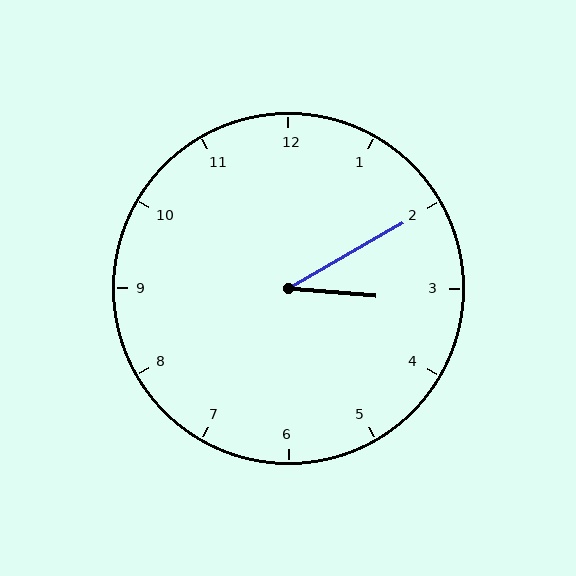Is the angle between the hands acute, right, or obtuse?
It is acute.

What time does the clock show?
3:10.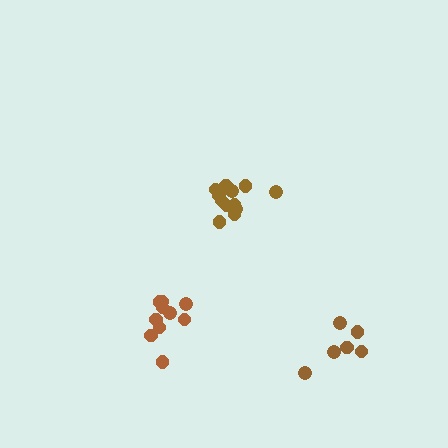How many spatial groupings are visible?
There are 3 spatial groupings.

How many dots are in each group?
Group 1: 10 dots, Group 2: 12 dots, Group 3: 6 dots (28 total).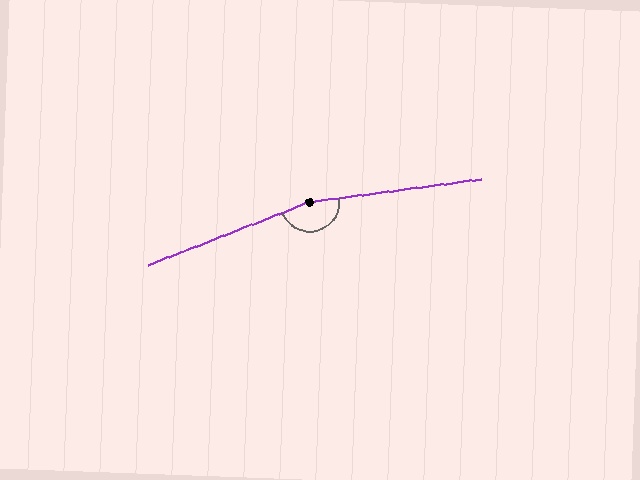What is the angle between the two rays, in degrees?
Approximately 166 degrees.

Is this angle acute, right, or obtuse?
It is obtuse.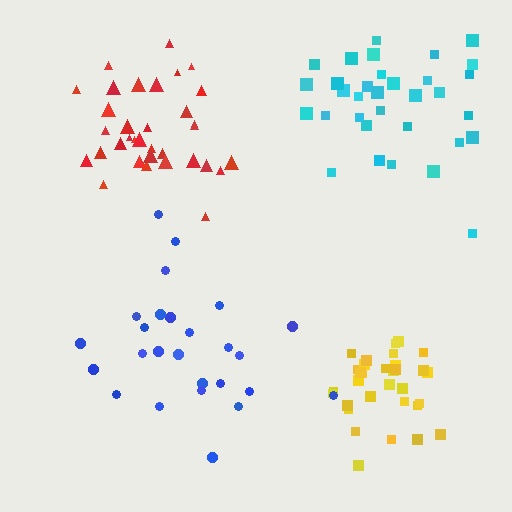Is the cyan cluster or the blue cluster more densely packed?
Blue.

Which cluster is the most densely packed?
Yellow.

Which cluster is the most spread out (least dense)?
Cyan.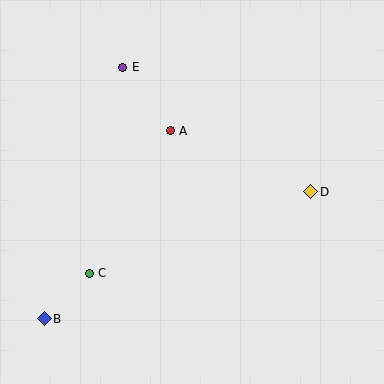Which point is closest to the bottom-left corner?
Point B is closest to the bottom-left corner.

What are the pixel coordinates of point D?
Point D is at (311, 192).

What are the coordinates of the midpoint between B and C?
The midpoint between B and C is at (67, 296).